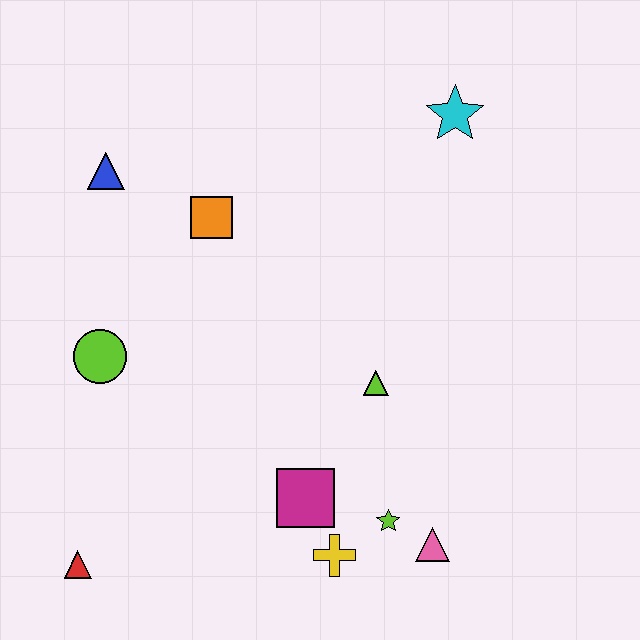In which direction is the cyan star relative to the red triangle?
The cyan star is above the red triangle.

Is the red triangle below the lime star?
Yes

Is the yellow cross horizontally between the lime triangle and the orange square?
Yes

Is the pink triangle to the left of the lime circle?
No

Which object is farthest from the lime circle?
The cyan star is farthest from the lime circle.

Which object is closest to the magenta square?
The yellow cross is closest to the magenta square.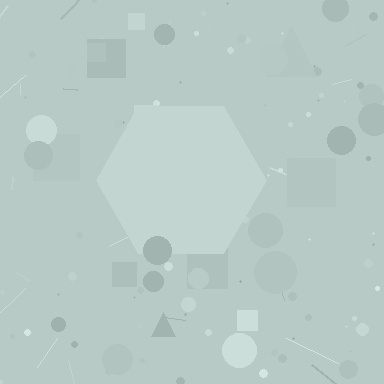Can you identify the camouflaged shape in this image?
The camouflaged shape is a hexagon.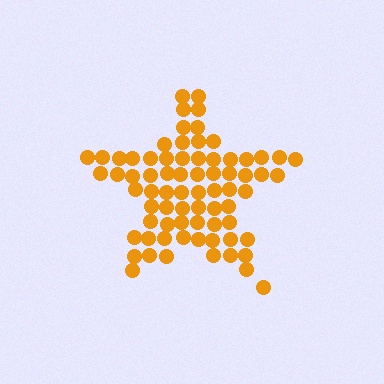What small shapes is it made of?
It is made of small circles.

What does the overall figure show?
The overall figure shows a star.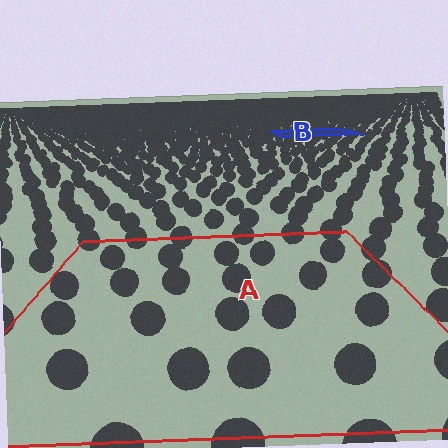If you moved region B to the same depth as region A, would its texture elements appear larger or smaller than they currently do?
They would appear larger. At a closer depth, the same texture elements are projected at a bigger on-screen size.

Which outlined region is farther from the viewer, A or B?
Region B is farther from the viewer — the texture elements inside it appear smaller and more densely packed.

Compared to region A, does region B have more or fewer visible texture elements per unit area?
Region B has more texture elements per unit area — they are packed more densely because it is farther away.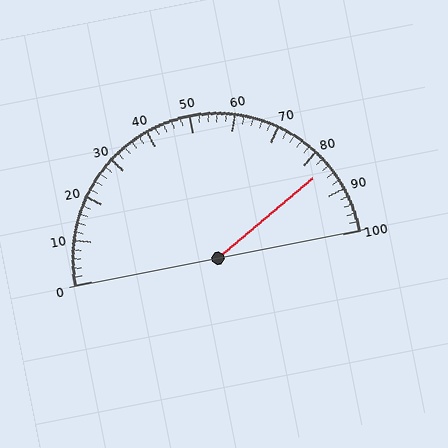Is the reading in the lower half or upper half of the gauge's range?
The reading is in the upper half of the range (0 to 100).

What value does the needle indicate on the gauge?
The needle indicates approximately 84.